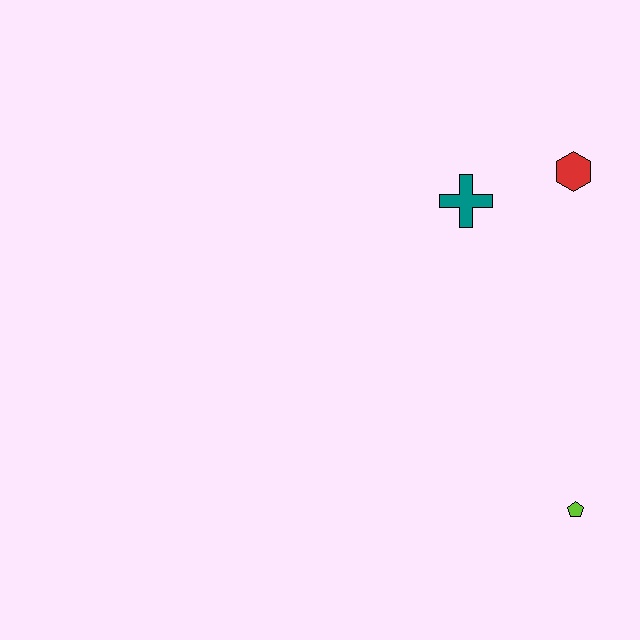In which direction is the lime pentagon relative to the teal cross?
The lime pentagon is below the teal cross.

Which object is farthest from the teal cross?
The lime pentagon is farthest from the teal cross.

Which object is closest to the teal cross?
The red hexagon is closest to the teal cross.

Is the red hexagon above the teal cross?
Yes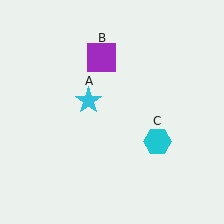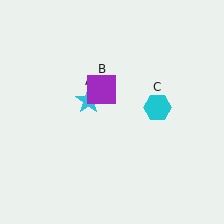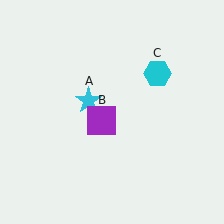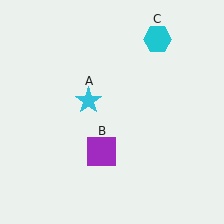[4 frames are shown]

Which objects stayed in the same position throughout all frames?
Cyan star (object A) remained stationary.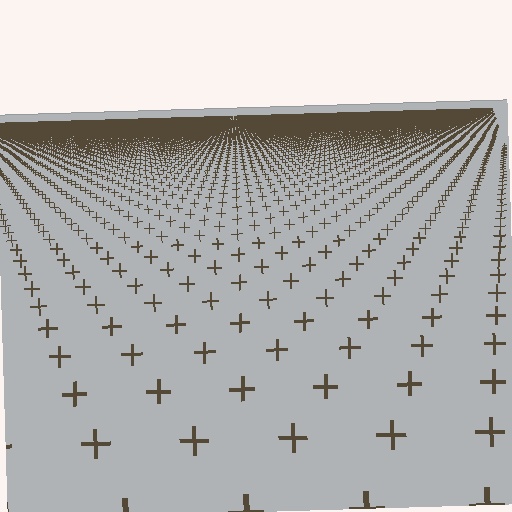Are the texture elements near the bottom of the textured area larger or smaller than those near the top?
Larger. Near the bottom, elements are closer to the viewer and appear at a bigger on-screen size.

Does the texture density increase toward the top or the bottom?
Density increases toward the top.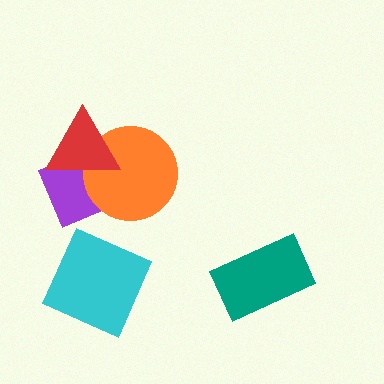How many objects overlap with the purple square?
2 objects overlap with the purple square.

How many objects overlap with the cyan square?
0 objects overlap with the cyan square.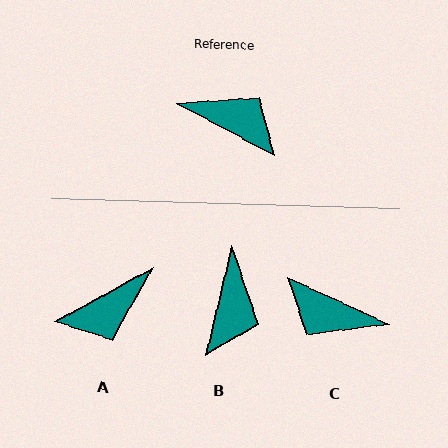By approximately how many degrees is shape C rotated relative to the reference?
Approximately 177 degrees clockwise.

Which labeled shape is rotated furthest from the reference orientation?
C, about 177 degrees away.